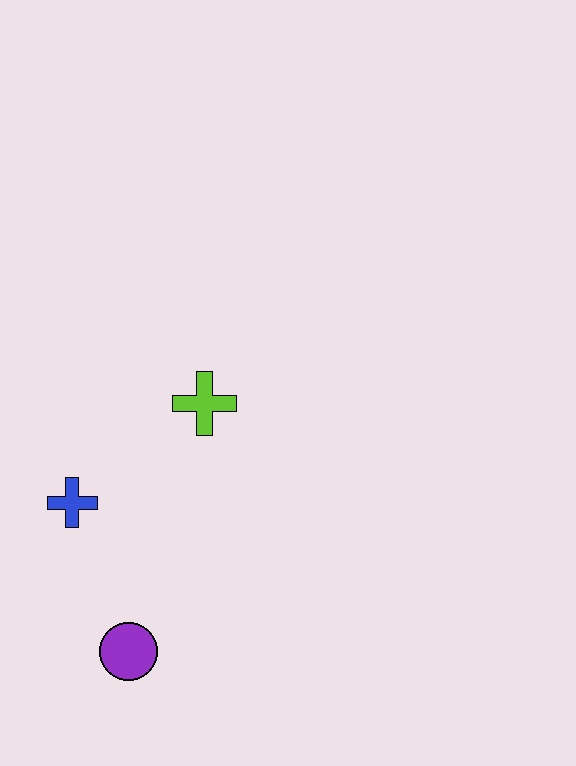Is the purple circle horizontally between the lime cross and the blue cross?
Yes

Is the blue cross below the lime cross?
Yes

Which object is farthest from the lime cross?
The purple circle is farthest from the lime cross.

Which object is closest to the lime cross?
The blue cross is closest to the lime cross.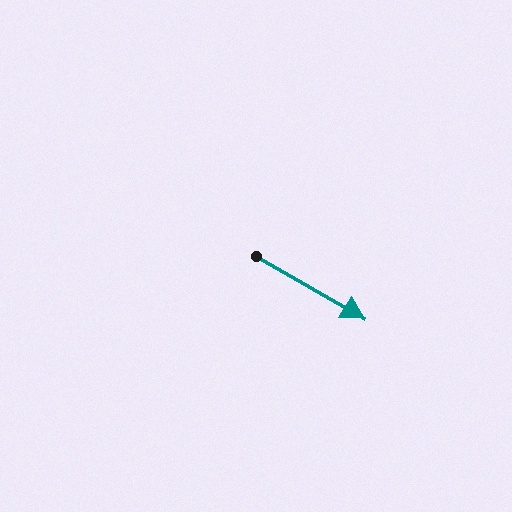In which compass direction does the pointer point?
Southeast.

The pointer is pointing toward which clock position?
Roughly 4 o'clock.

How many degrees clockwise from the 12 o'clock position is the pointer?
Approximately 120 degrees.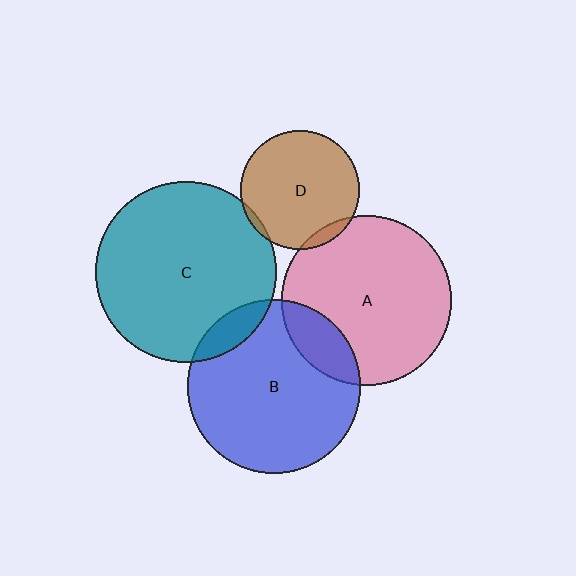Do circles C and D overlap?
Yes.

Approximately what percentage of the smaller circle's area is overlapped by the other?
Approximately 5%.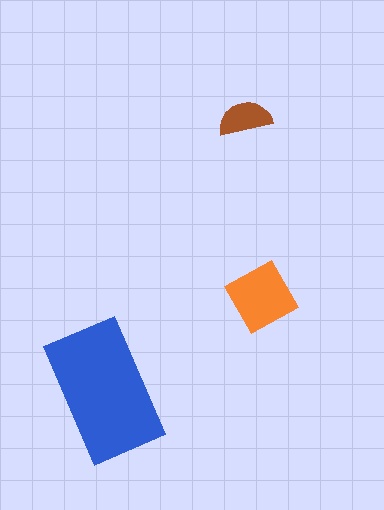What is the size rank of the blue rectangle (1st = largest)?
1st.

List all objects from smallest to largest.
The brown semicircle, the orange diamond, the blue rectangle.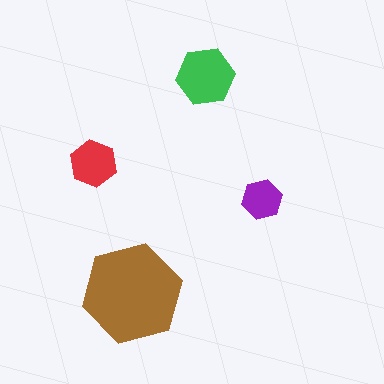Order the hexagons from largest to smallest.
the brown one, the green one, the red one, the purple one.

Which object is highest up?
The green hexagon is topmost.